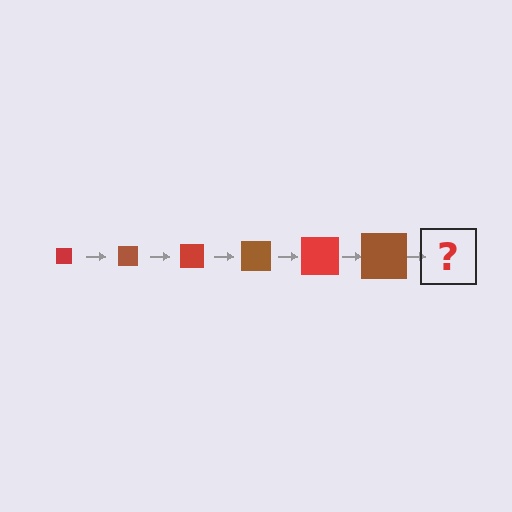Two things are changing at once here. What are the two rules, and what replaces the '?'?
The two rules are that the square grows larger each step and the color cycles through red and brown. The '?' should be a red square, larger than the previous one.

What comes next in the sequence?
The next element should be a red square, larger than the previous one.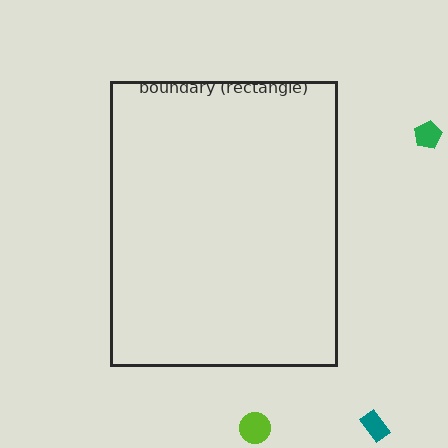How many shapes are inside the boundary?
0 inside, 3 outside.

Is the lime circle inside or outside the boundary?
Outside.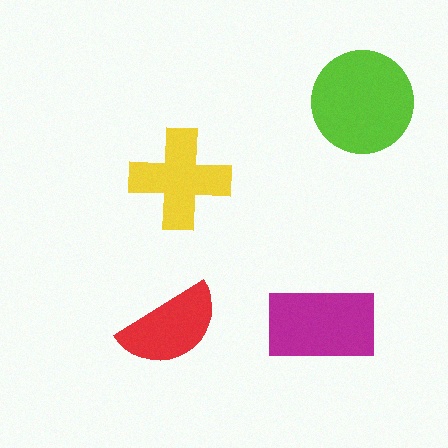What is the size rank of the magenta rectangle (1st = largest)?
2nd.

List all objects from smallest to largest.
The red semicircle, the yellow cross, the magenta rectangle, the lime circle.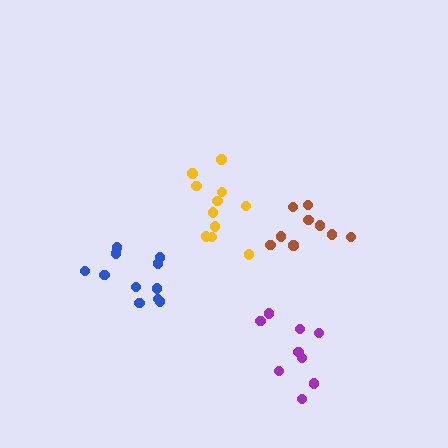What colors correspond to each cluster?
The clusters are colored: purple, blue, yellow, brown.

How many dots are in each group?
Group 1: 9 dots, Group 2: 11 dots, Group 3: 11 dots, Group 4: 9 dots (40 total).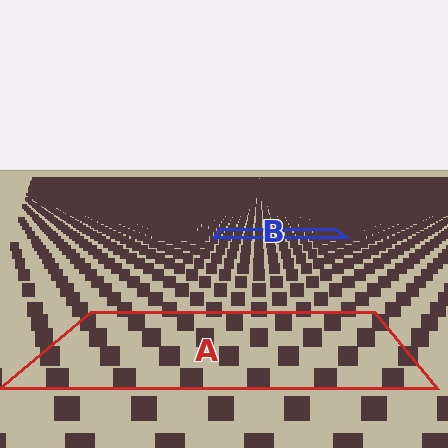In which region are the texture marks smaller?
The texture marks are smaller in region B, because it is farther away.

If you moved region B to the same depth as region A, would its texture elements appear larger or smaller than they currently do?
They would appear larger. At a closer depth, the same texture elements are projected at a bigger on-screen size.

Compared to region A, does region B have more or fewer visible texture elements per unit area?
Region B has more texture elements per unit area — they are packed more densely because it is farther away.